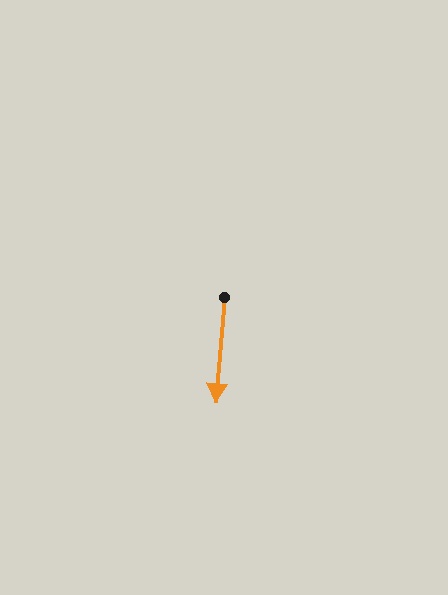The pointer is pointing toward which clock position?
Roughly 6 o'clock.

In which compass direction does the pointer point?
South.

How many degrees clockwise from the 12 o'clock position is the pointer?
Approximately 185 degrees.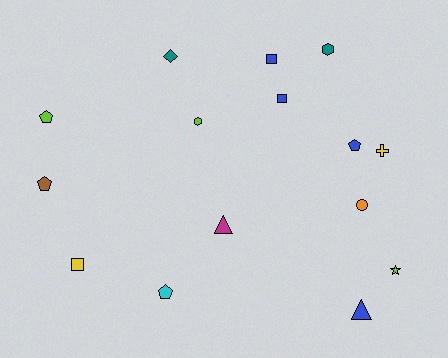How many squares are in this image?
There are 3 squares.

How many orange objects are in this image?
There is 1 orange object.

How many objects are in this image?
There are 15 objects.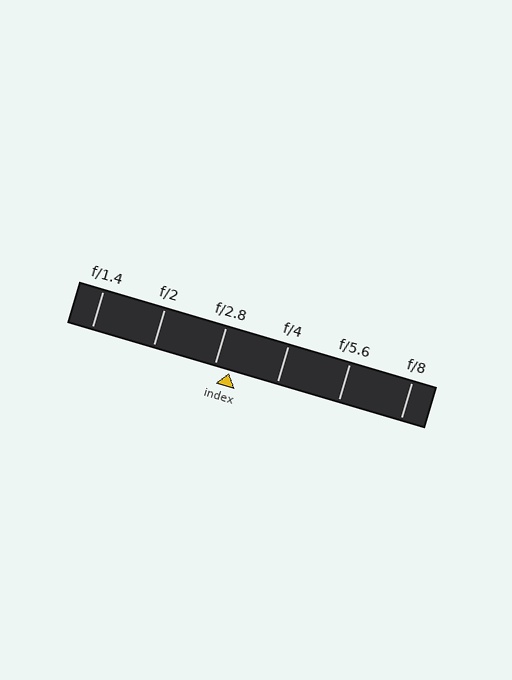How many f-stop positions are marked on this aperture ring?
There are 6 f-stop positions marked.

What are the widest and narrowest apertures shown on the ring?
The widest aperture shown is f/1.4 and the narrowest is f/8.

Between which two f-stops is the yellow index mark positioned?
The index mark is between f/2.8 and f/4.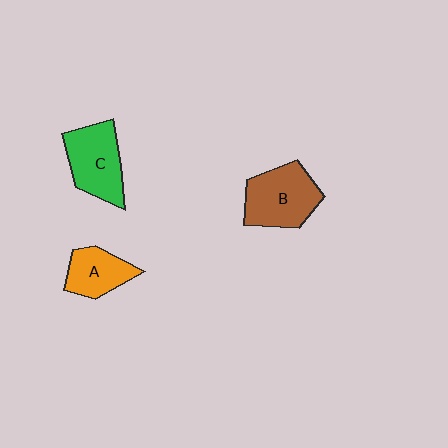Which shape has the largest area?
Shape B (brown).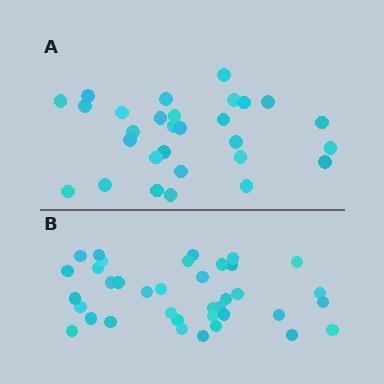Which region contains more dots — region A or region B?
Region B (the bottom region) has more dots.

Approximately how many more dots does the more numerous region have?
Region B has roughly 8 or so more dots than region A.